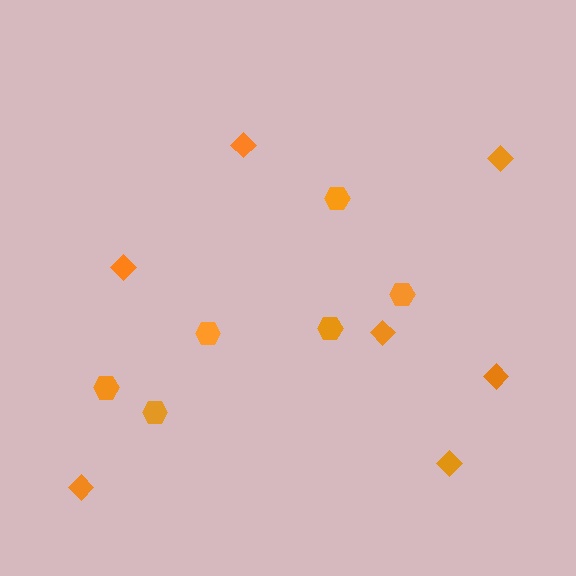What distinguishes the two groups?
There are 2 groups: one group of diamonds (7) and one group of hexagons (6).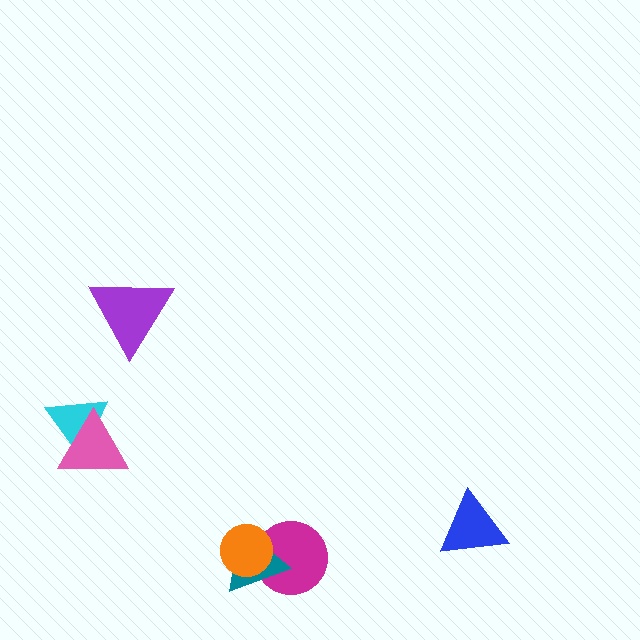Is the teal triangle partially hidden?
Yes, it is partially covered by another shape.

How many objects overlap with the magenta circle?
2 objects overlap with the magenta circle.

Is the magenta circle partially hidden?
Yes, it is partially covered by another shape.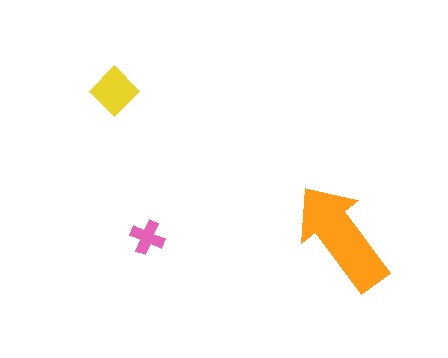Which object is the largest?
The orange arrow.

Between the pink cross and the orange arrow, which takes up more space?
The orange arrow.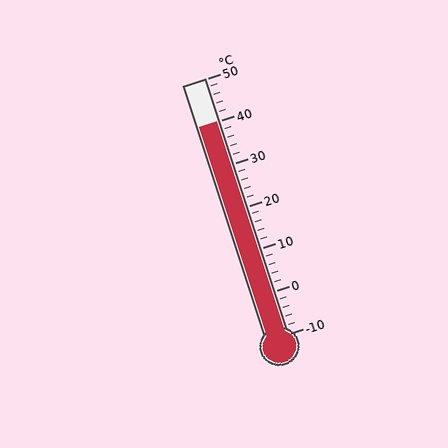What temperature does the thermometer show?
The thermometer shows approximately 40°C.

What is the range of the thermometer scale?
The thermometer scale ranges from -10°C to 50°C.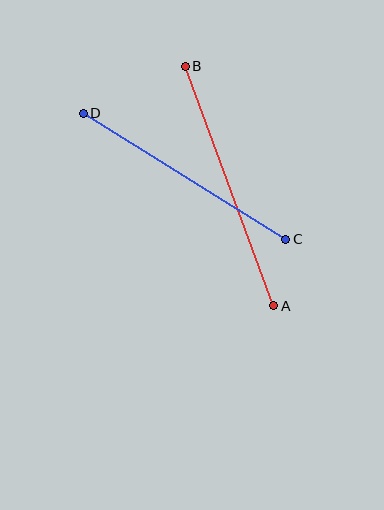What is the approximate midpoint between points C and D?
The midpoint is at approximately (184, 176) pixels.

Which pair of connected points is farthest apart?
Points A and B are farthest apart.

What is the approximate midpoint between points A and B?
The midpoint is at approximately (229, 186) pixels.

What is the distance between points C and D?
The distance is approximately 238 pixels.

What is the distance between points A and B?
The distance is approximately 255 pixels.